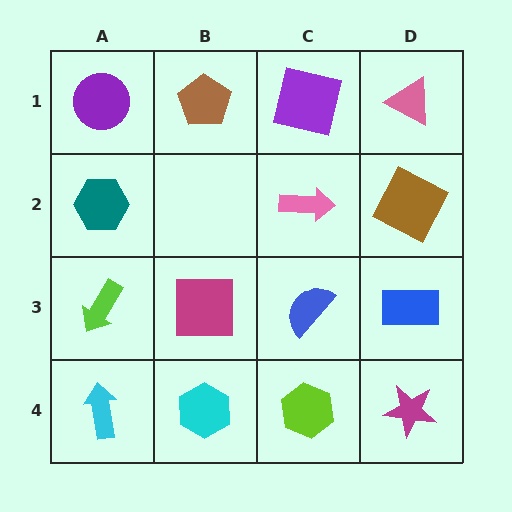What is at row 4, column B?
A cyan hexagon.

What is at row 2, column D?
A brown square.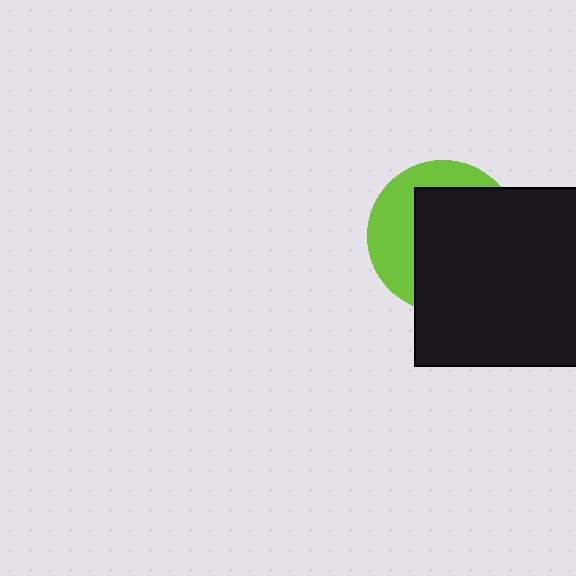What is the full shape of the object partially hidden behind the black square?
The partially hidden object is a lime circle.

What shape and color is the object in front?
The object in front is a black square.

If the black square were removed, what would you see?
You would see the complete lime circle.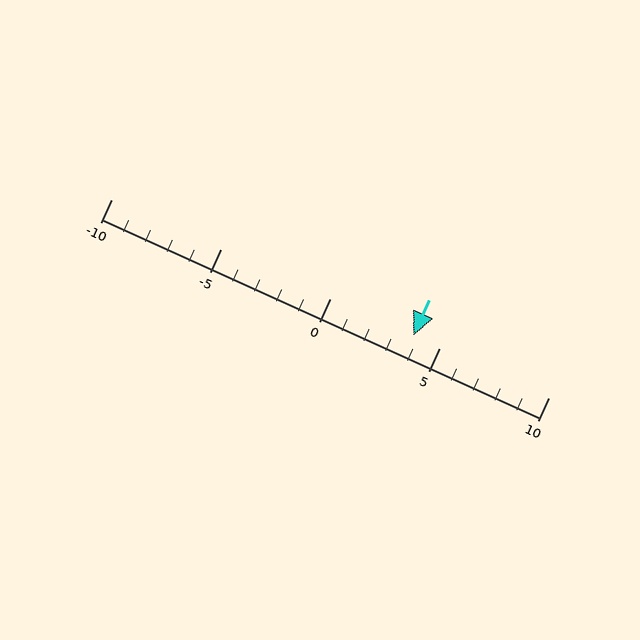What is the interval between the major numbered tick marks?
The major tick marks are spaced 5 units apart.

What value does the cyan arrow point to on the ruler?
The cyan arrow points to approximately 4.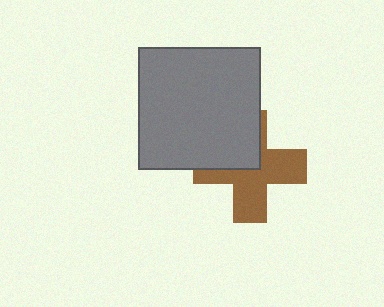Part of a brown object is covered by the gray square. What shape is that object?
It is a cross.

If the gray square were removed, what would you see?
You would see the complete brown cross.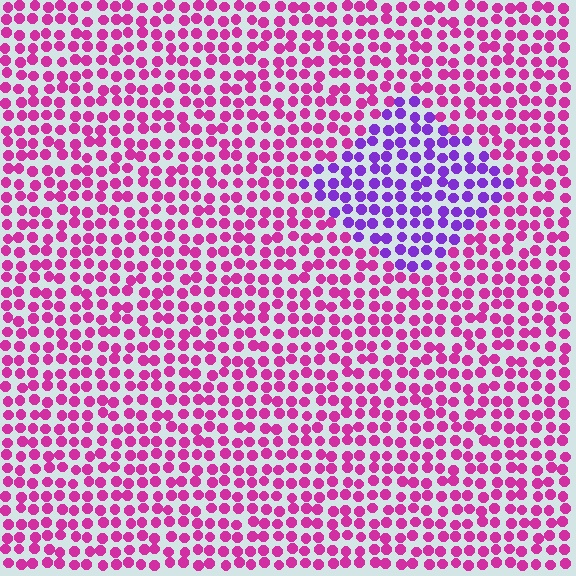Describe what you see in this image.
The image is filled with small magenta elements in a uniform arrangement. A diamond-shaped region is visible where the elements are tinted to a slightly different hue, forming a subtle color boundary.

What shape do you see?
I see a diamond.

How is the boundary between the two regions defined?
The boundary is defined purely by a slight shift in hue (about 47 degrees). Spacing, size, and orientation are identical on both sides.